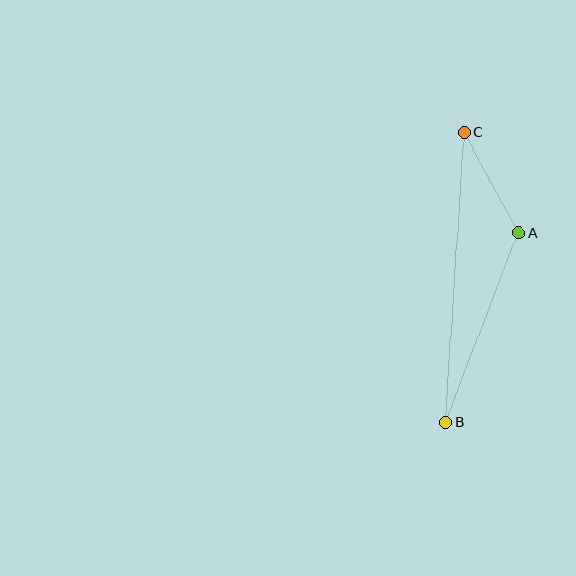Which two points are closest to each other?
Points A and C are closest to each other.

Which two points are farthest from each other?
Points B and C are farthest from each other.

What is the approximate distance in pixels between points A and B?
The distance between A and B is approximately 203 pixels.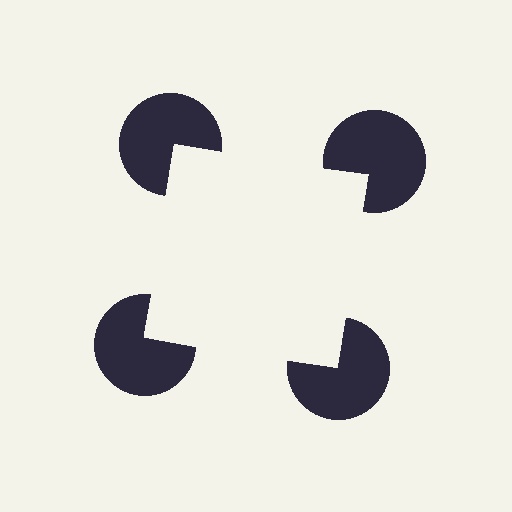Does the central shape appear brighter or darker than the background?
It typically appears slightly brighter than the background, even though no actual brightness change is drawn.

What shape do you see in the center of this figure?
An illusory square — its edges are inferred from the aligned wedge cuts in the pac-man discs, not physically drawn.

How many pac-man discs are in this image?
There are 4 — one at each vertex of the illusory square.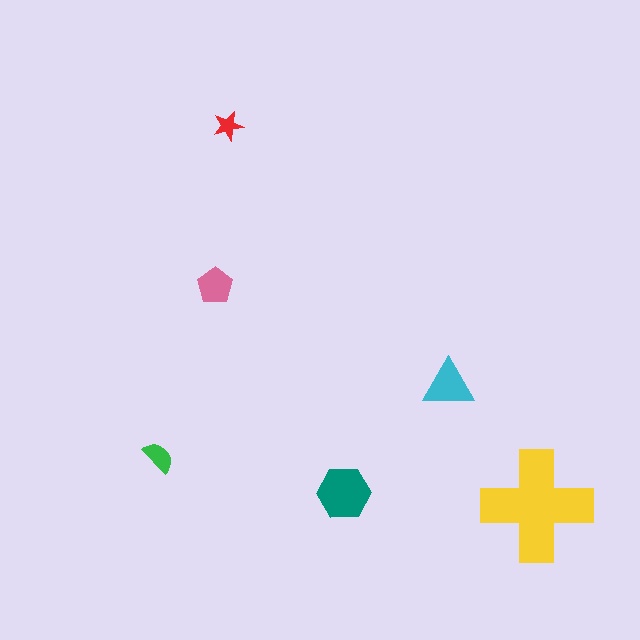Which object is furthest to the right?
The yellow cross is rightmost.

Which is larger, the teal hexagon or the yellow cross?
The yellow cross.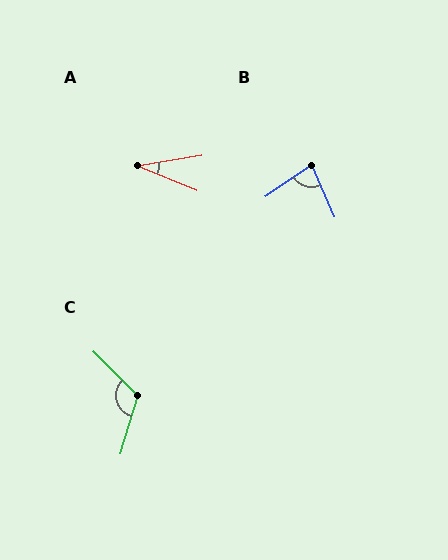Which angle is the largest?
C, at approximately 119 degrees.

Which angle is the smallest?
A, at approximately 32 degrees.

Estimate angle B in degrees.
Approximately 79 degrees.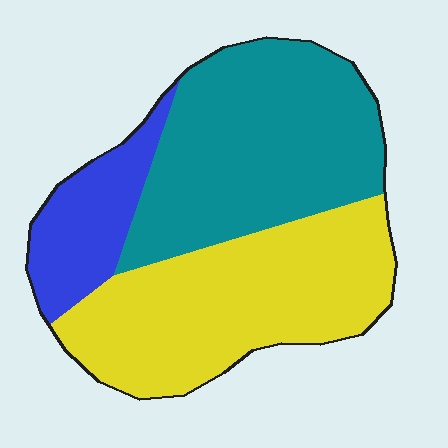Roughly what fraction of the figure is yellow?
Yellow takes up between a third and a half of the figure.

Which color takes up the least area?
Blue, at roughly 15%.